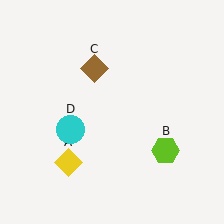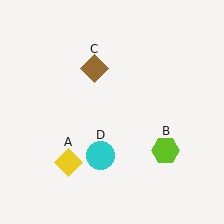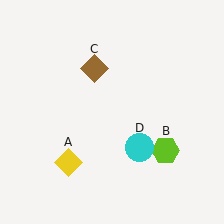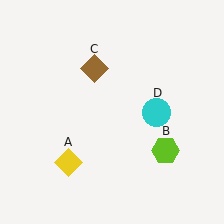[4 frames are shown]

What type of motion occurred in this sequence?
The cyan circle (object D) rotated counterclockwise around the center of the scene.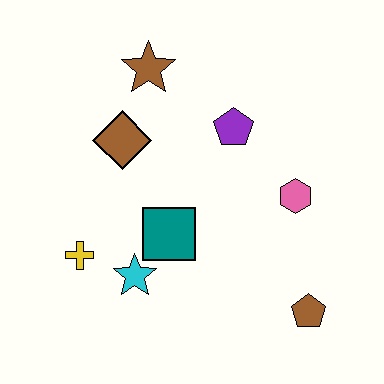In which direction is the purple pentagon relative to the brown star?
The purple pentagon is to the right of the brown star.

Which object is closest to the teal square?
The cyan star is closest to the teal square.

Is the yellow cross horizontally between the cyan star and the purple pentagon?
No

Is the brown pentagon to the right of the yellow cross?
Yes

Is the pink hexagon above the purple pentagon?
No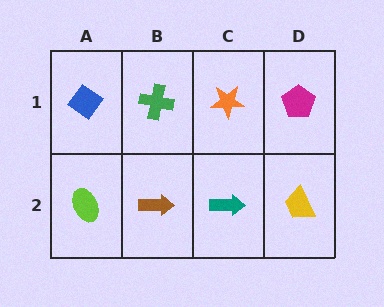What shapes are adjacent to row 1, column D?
A yellow trapezoid (row 2, column D), an orange star (row 1, column C).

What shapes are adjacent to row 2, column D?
A magenta pentagon (row 1, column D), a teal arrow (row 2, column C).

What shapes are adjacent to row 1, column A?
A lime ellipse (row 2, column A), a green cross (row 1, column B).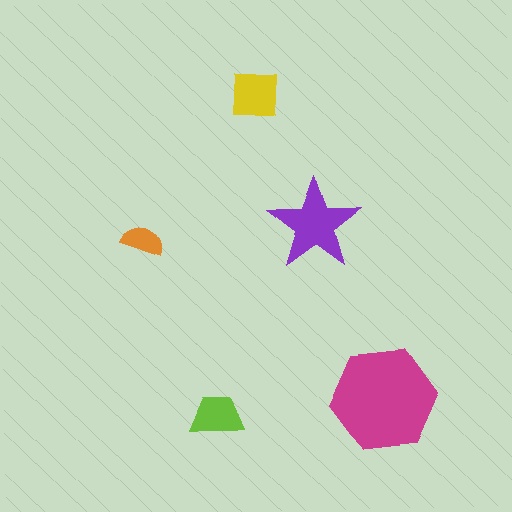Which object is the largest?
The magenta hexagon.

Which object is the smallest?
The orange semicircle.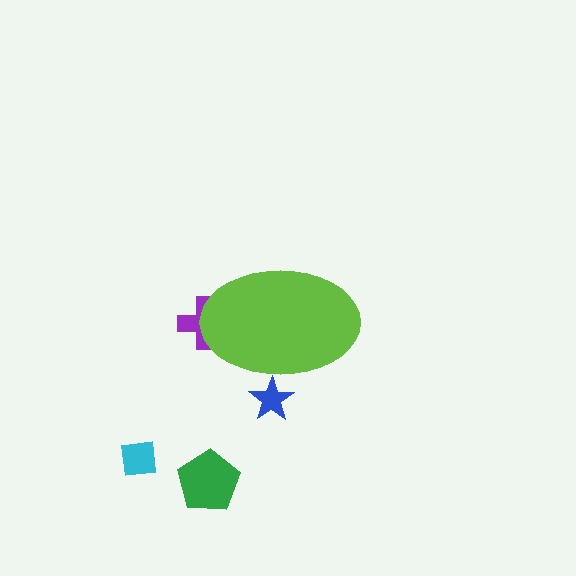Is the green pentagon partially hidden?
No, the green pentagon is fully visible.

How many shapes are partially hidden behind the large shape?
2 shapes are partially hidden.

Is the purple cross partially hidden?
Yes, the purple cross is partially hidden behind the lime ellipse.